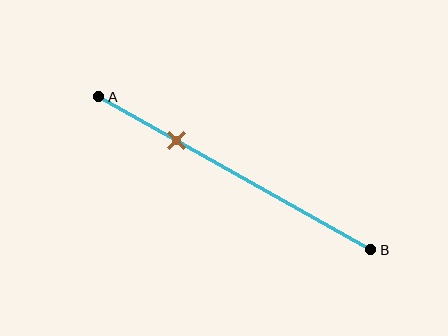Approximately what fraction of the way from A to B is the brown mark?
The brown mark is approximately 30% of the way from A to B.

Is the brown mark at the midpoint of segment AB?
No, the mark is at about 30% from A, not at the 50% midpoint.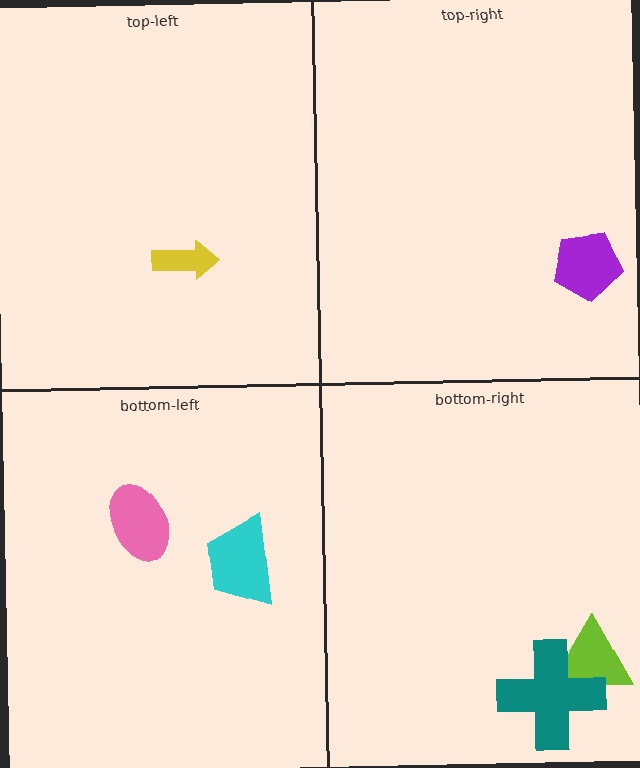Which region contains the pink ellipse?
The bottom-left region.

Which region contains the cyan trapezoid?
The bottom-left region.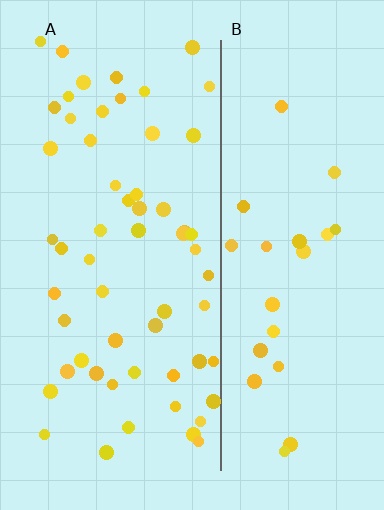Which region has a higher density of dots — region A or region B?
A (the left).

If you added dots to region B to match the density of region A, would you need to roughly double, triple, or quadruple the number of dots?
Approximately double.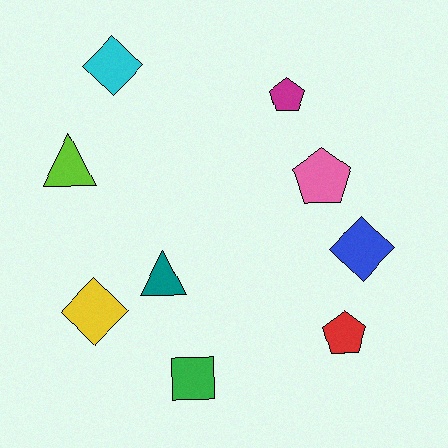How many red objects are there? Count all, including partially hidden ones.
There is 1 red object.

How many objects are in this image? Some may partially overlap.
There are 9 objects.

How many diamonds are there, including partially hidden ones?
There are 3 diamonds.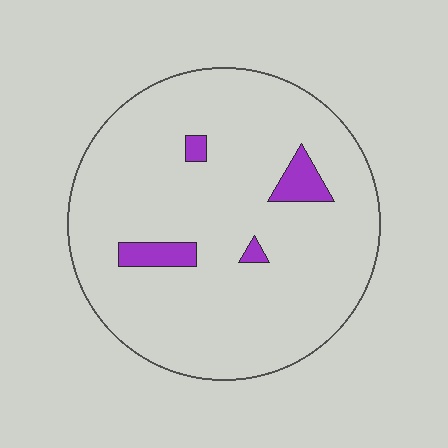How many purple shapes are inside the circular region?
4.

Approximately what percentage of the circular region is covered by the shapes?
Approximately 5%.